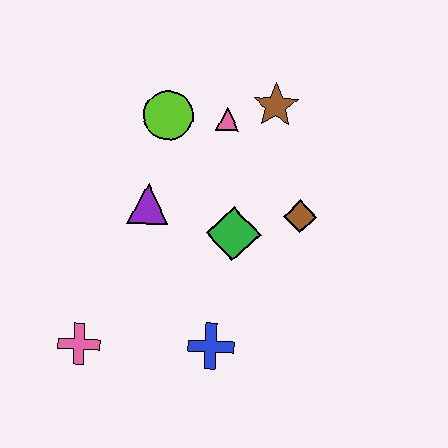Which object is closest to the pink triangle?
The brown star is closest to the pink triangle.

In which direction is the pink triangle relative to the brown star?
The pink triangle is to the left of the brown star.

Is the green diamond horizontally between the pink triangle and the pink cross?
No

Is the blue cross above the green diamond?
No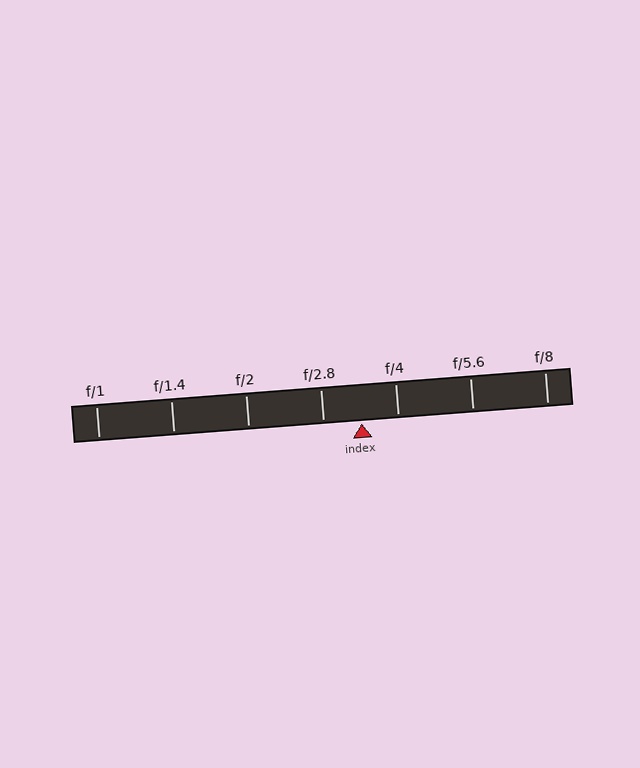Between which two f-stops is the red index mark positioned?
The index mark is between f/2.8 and f/4.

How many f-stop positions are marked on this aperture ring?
There are 7 f-stop positions marked.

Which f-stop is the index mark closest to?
The index mark is closest to f/4.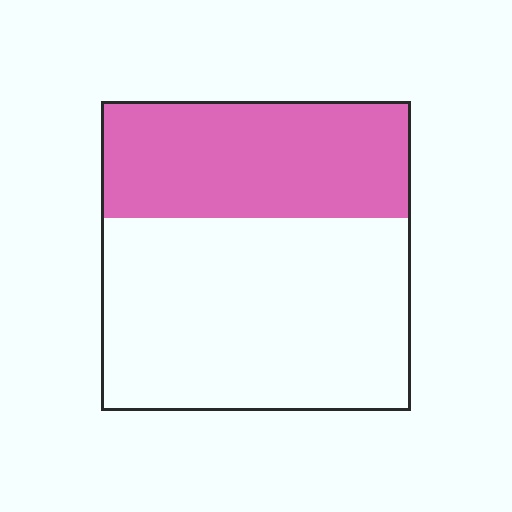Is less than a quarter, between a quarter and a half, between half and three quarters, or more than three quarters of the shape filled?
Between a quarter and a half.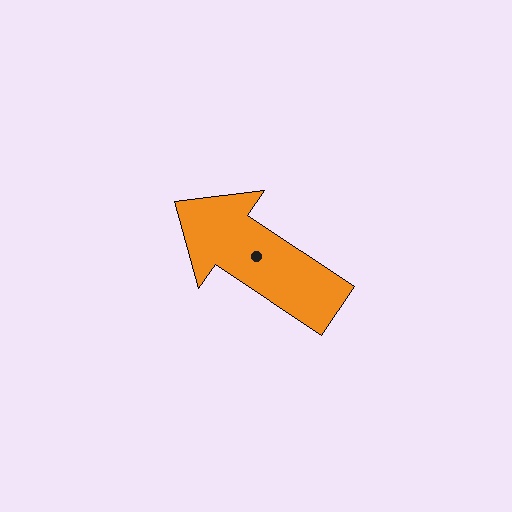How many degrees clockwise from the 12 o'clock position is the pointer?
Approximately 304 degrees.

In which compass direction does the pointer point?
Northwest.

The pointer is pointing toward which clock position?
Roughly 10 o'clock.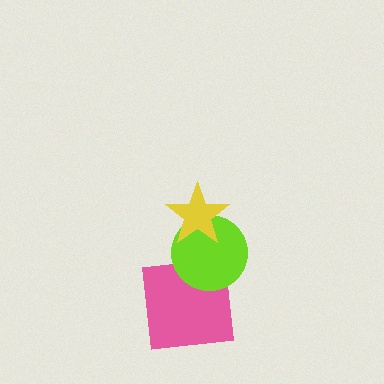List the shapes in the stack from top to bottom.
From top to bottom: the yellow star, the lime circle, the pink square.